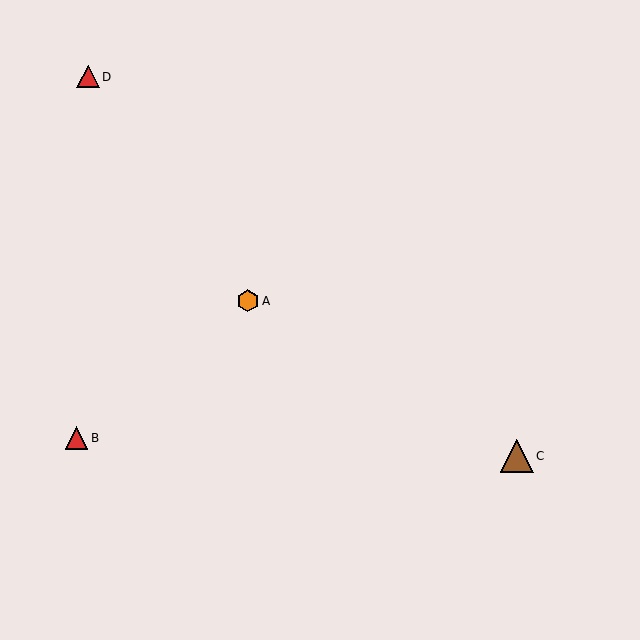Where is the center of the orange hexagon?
The center of the orange hexagon is at (248, 301).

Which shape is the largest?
The brown triangle (labeled C) is the largest.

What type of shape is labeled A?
Shape A is an orange hexagon.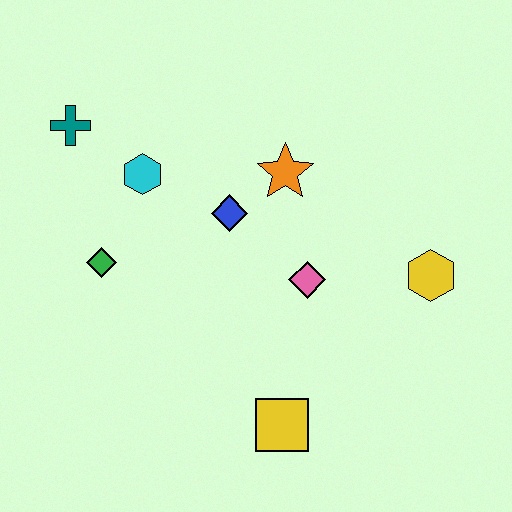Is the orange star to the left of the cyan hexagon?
No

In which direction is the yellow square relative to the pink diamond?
The yellow square is below the pink diamond.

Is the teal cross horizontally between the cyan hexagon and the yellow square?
No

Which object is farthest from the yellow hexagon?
The teal cross is farthest from the yellow hexagon.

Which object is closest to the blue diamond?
The orange star is closest to the blue diamond.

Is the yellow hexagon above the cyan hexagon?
No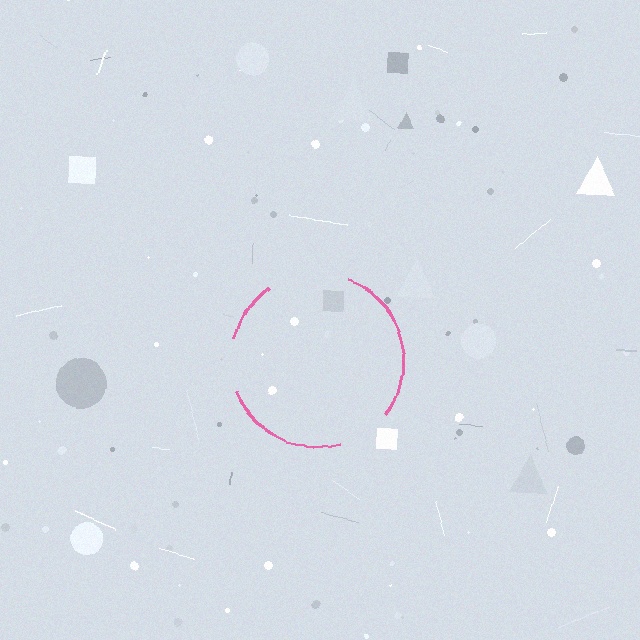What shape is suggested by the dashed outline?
The dashed outline suggests a circle.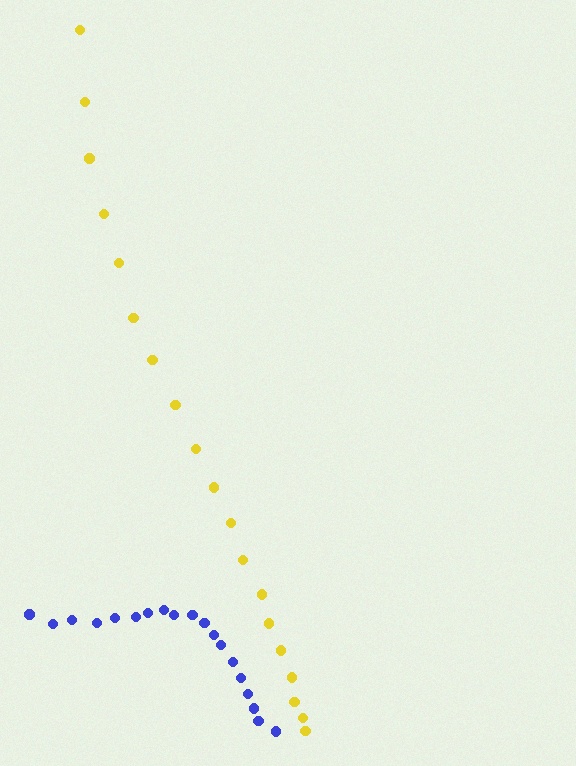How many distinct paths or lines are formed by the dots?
There are 2 distinct paths.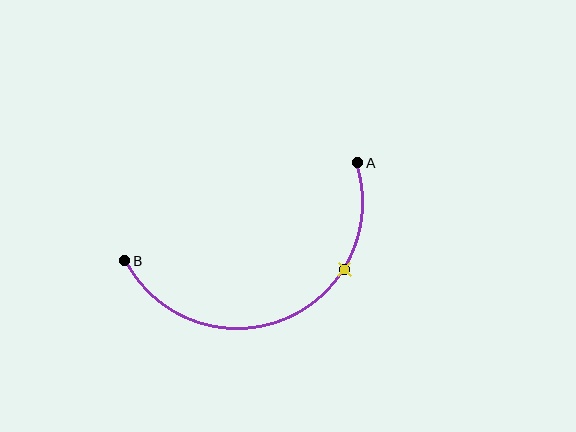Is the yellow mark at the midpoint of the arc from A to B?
No. The yellow mark lies on the arc but is closer to endpoint A. The arc midpoint would be at the point on the curve equidistant along the arc from both A and B.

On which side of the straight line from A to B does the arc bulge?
The arc bulges below the straight line connecting A and B.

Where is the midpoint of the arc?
The arc midpoint is the point on the curve farthest from the straight line joining A and B. It sits below that line.